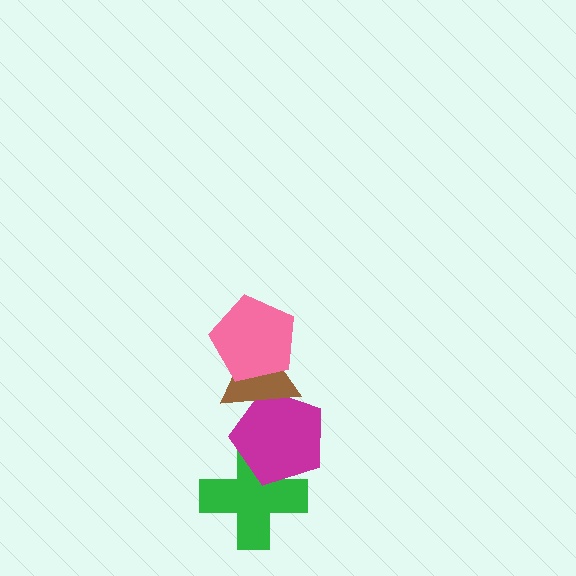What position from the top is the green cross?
The green cross is 4th from the top.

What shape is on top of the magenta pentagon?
The brown triangle is on top of the magenta pentagon.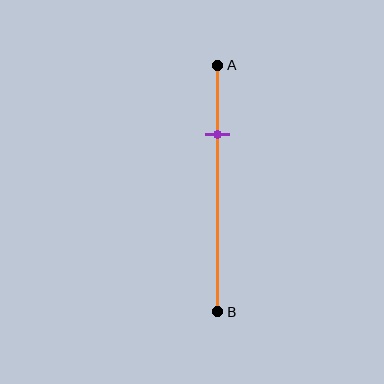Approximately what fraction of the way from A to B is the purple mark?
The purple mark is approximately 30% of the way from A to B.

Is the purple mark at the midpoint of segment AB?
No, the mark is at about 30% from A, not at the 50% midpoint.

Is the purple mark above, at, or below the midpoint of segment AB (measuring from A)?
The purple mark is above the midpoint of segment AB.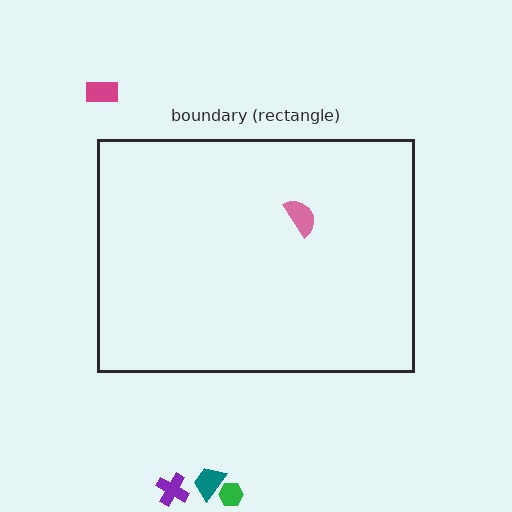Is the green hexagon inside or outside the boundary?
Outside.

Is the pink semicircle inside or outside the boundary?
Inside.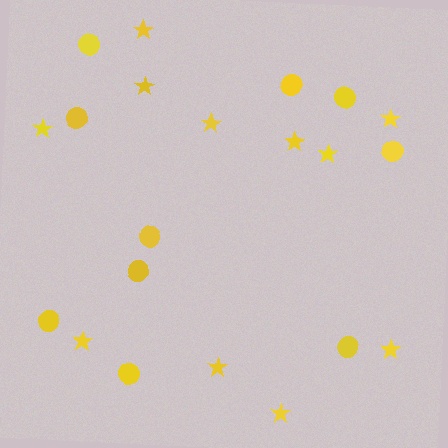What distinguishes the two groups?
There are 2 groups: one group of circles (10) and one group of stars (11).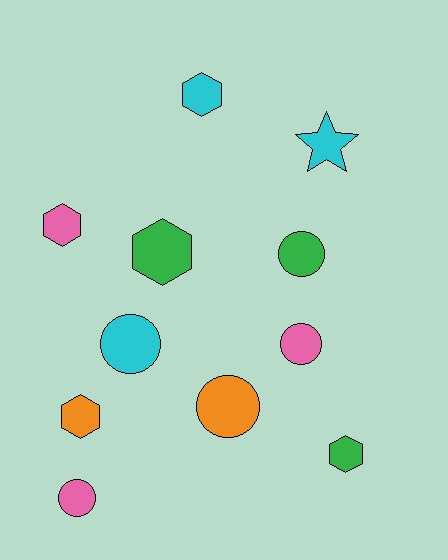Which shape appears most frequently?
Hexagon, with 5 objects.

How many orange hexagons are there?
There is 1 orange hexagon.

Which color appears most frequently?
Pink, with 3 objects.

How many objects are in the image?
There are 11 objects.